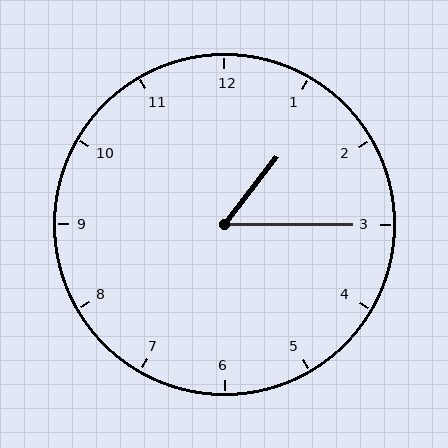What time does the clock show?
1:15.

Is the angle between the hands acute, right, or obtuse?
It is acute.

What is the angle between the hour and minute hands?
Approximately 52 degrees.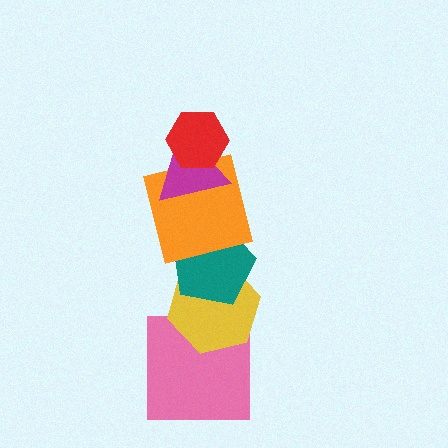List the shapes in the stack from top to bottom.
From top to bottom: the red hexagon, the magenta triangle, the orange square, the teal pentagon, the yellow hexagon, the pink square.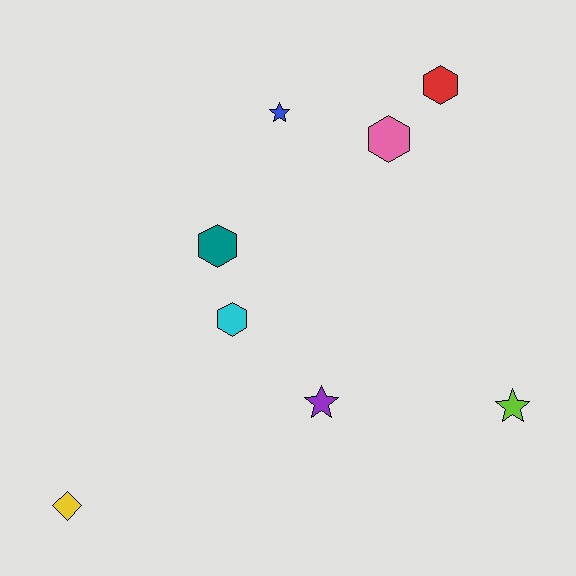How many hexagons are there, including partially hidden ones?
There are 4 hexagons.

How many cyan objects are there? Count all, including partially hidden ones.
There is 1 cyan object.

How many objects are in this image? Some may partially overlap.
There are 8 objects.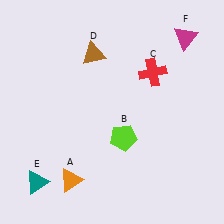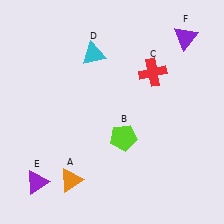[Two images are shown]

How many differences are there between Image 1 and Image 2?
There are 3 differences between the two images.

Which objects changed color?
D changed from brown to cyan. E changed from teal to purple. F changed from magenta to purple.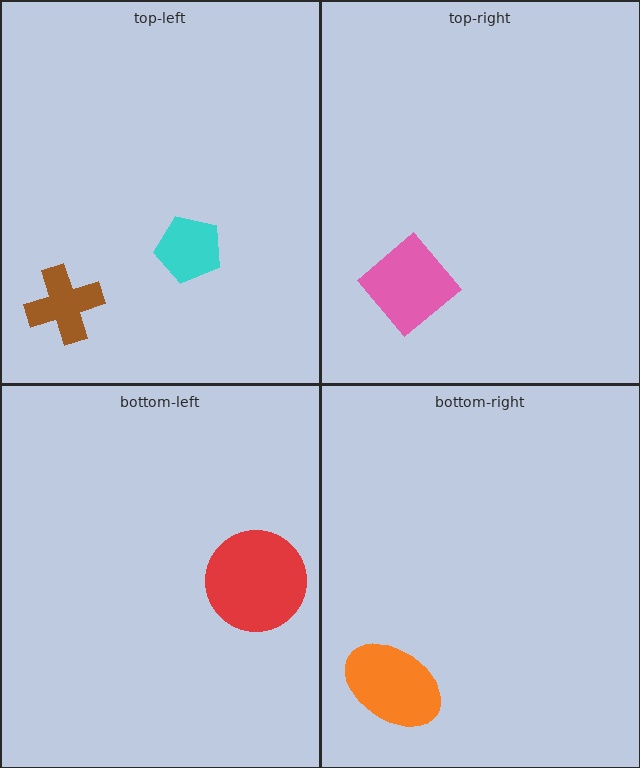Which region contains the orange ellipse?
The bottom-right region.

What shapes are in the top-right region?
The pink diamond.